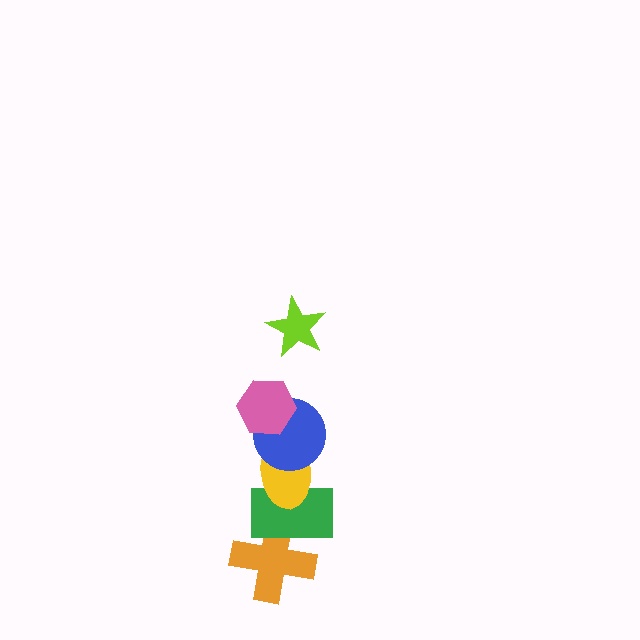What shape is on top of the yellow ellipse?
The blue circle is on top of the yellow ellipse.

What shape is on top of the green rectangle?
The yellow ellipse is on top of the green rectangle.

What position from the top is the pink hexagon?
The pink hexagon is 2nd from the top.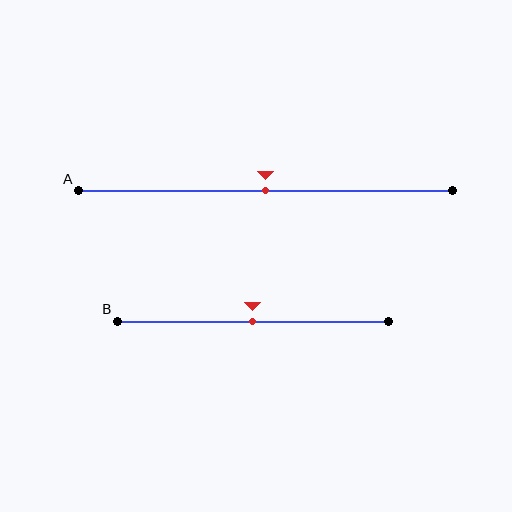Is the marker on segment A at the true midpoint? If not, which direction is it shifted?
Yes, the marker on segment A is at the true midpoint.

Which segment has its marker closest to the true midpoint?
Segment A has its marker closest to the true midpoint.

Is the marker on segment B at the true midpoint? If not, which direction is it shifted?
Yes, the marker on segment B is at the true midpoint.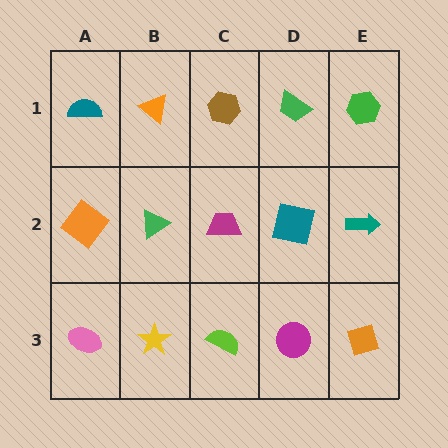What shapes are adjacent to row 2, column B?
An orange triangle (row 1, column B), a yellow star (row 3, column B), an orange diamond (row 2, column A), a magenta trapezoid (row 2, column C).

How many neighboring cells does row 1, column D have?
3.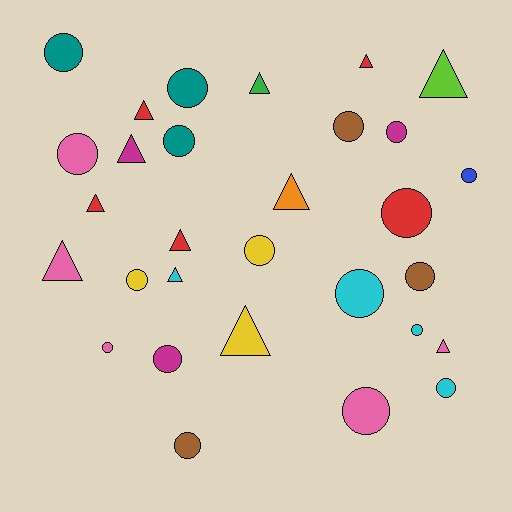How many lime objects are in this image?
There is 1 lime object.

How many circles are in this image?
There are 18 circles.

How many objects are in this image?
There are 30 objects.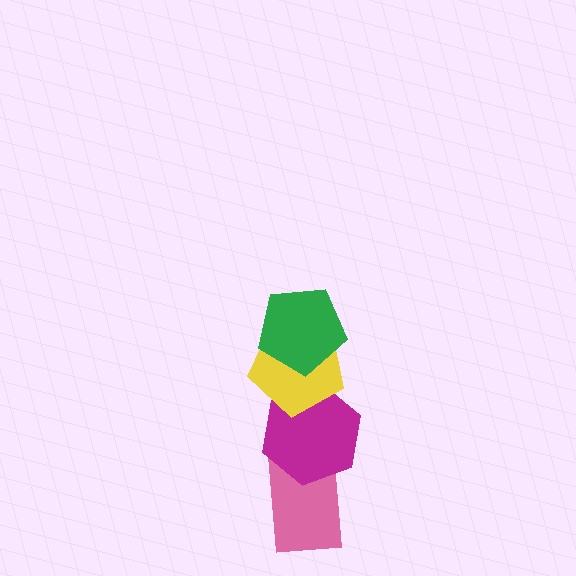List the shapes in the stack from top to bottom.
From top to bottom: the green pentagon, the yellow pentagon, the magenta hexagon, the pink rectangle.